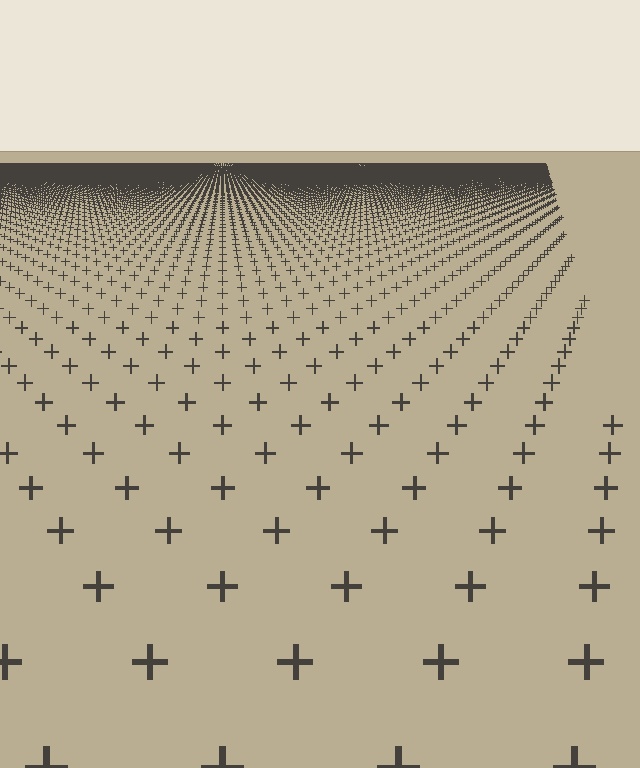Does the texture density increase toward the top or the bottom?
Density increases toward the top.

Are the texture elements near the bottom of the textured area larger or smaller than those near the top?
Larger. Near the bottom, elements are closer to the viewer and appear at a bigger on-screen size.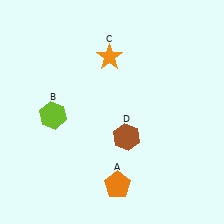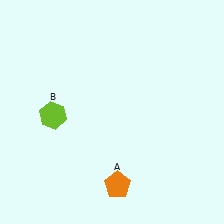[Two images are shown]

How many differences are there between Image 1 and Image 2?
There are 2 differences between the two images.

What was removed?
The brown hexagon (D), the orange star (C) were removed in Image 2.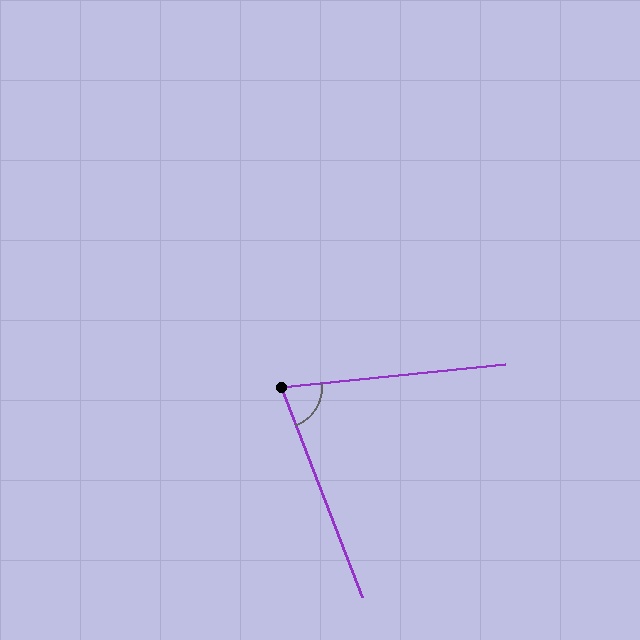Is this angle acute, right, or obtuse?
It is acute.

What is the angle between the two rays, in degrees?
Approximately 75 degrees.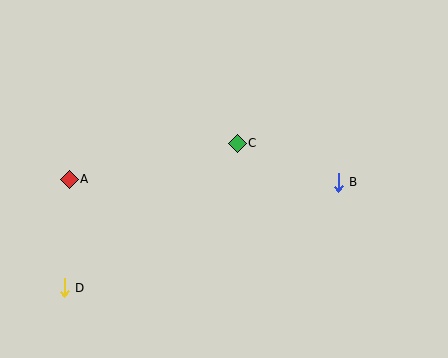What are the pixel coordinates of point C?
Point C is at (237, 143).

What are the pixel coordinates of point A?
Point A is at (69, 179).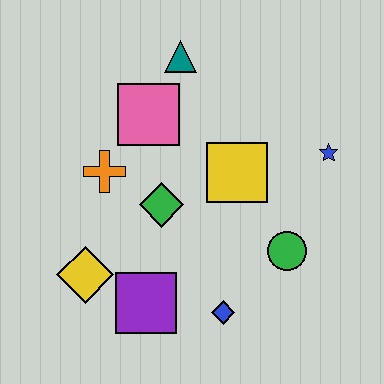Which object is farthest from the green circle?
The teal triangle is farthest from the green circle.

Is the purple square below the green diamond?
Yes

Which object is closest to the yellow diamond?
The purple square is closest to the yellow diamond.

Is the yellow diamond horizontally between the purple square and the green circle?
No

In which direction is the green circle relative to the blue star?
The green circle is below the blue star.